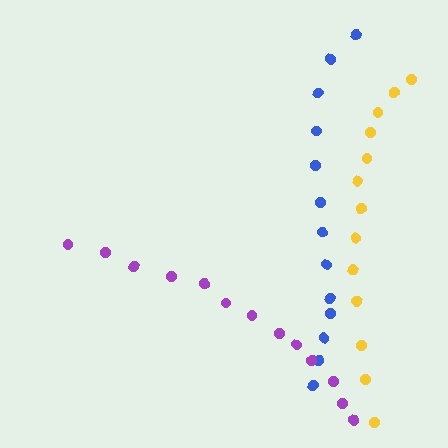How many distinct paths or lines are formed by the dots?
There are 3 distinct paths.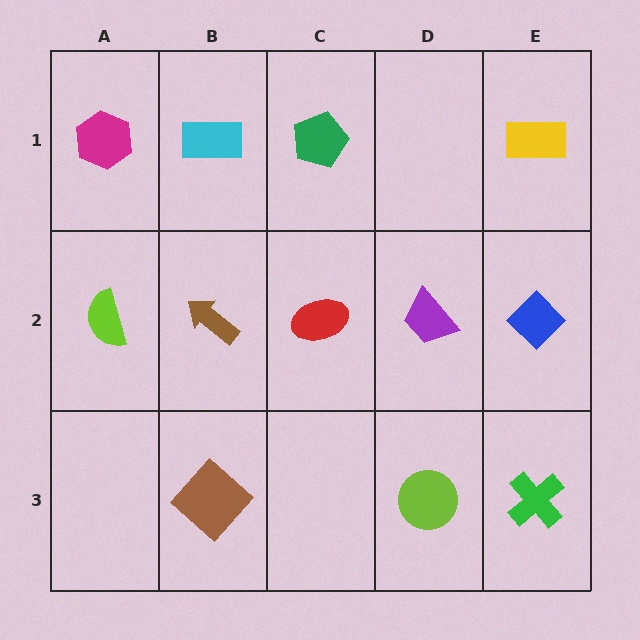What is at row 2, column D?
A purple trapezoid.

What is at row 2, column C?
A red ellipse.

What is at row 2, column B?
A brown arrow.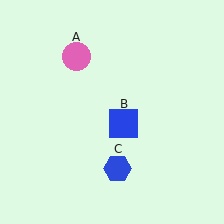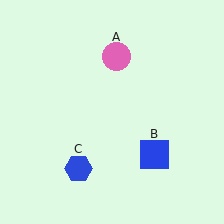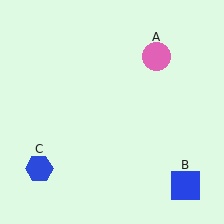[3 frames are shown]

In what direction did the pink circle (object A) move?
The pink circle (object A) moved right.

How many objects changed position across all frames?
3 objects changed position: pink circle (object A), blue square (object B), blue hexagon (object C).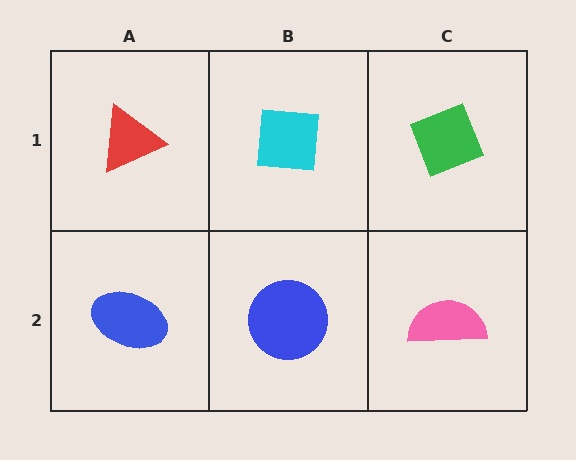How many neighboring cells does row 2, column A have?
2.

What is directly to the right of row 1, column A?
A cyan square.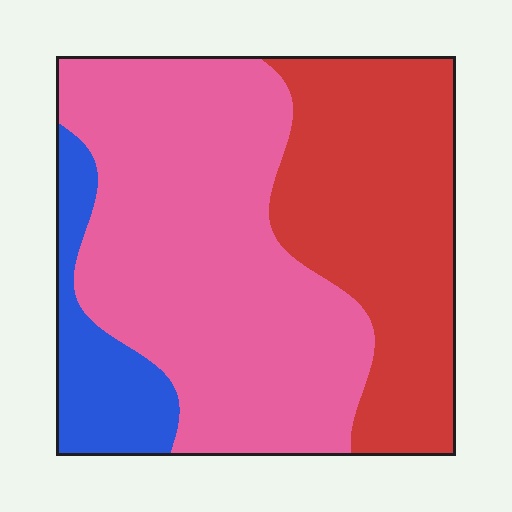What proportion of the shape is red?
Red covers about 35% of the shape.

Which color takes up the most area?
Pink, at roughly 55%.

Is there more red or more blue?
Red.